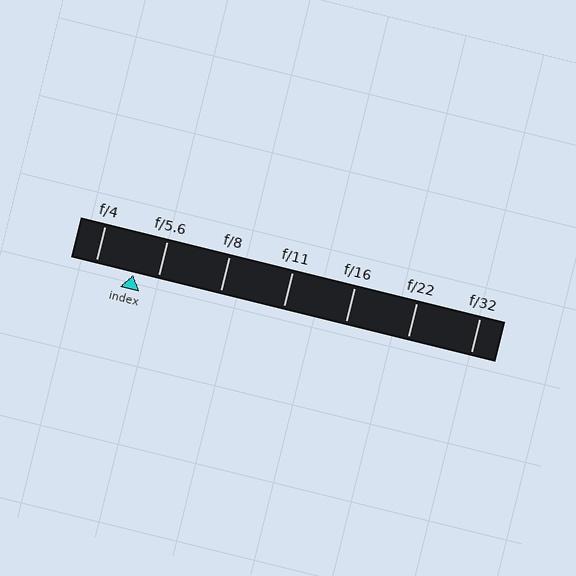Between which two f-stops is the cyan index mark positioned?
The index mark is between f/4 and f/5.6.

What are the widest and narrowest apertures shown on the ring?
The widest aperture shown is f/4 and the narrowest is f/32.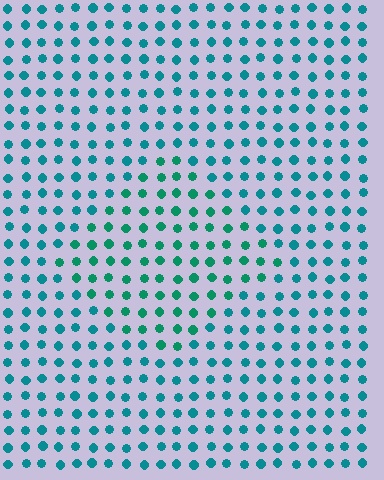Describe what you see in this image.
The image is filled with small teal elements in a uniform arrangement. A diamond-shaped region is visible where the elements are tinted to a slightly different hue, forming a subtle color boundary.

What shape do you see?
I see a diamond.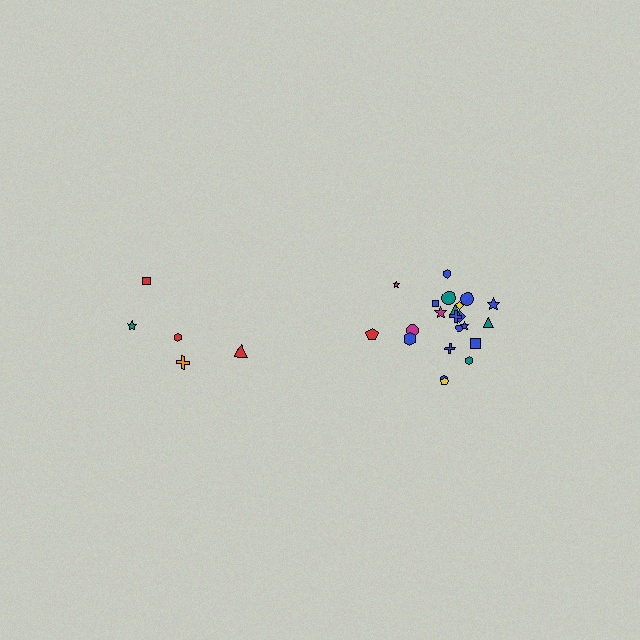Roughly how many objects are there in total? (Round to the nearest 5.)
Roughly 25 objects in total.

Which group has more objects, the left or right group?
The right group.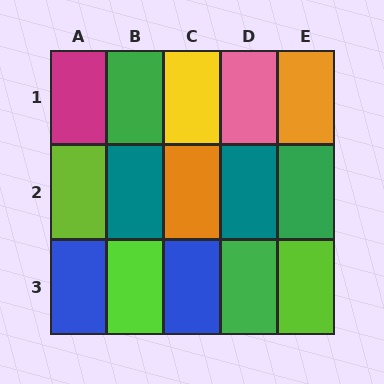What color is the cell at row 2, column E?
Green.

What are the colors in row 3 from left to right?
Blue, lime, blue, green, lime.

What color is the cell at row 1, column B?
Green.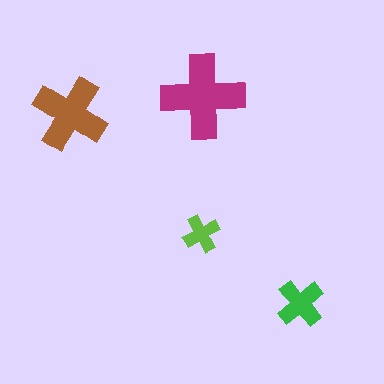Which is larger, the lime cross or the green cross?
The green one.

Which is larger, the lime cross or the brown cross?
The brown one.